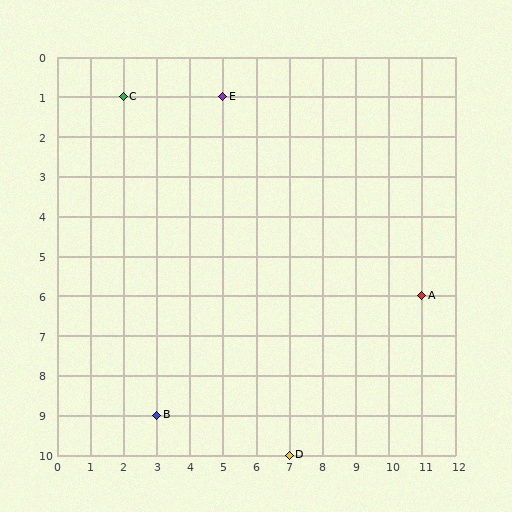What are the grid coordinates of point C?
Point C is at grid coordinates (2, 1).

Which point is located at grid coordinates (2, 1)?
Point C is at (2, 1).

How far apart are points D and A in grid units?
Points D and A are 4 columns and 4 rows apart (about 5.7 grid units diagonally).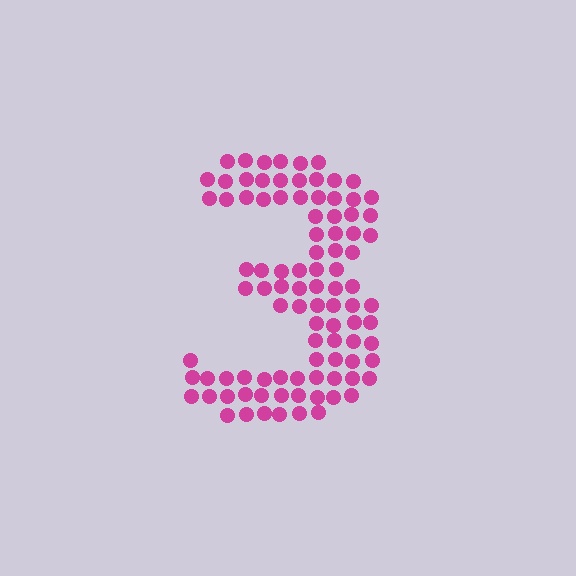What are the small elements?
The small elements are circles.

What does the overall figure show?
The overall figure shows the digit 3.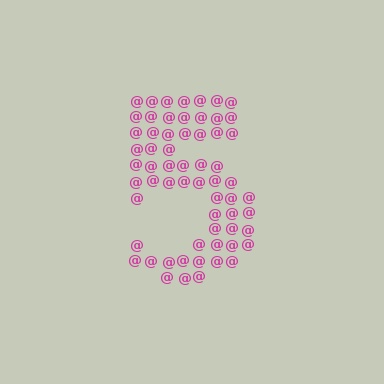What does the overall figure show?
The overall figure shows the digit 5.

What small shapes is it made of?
It is made of small at signs.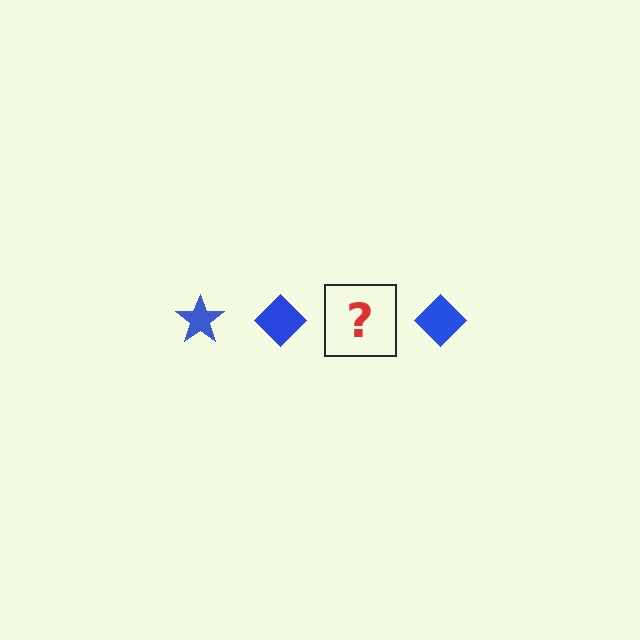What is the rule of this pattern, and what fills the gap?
The rule is that the pattern cycles through star, diamond shapes in blue. The gap should be filled with a blue star.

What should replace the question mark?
The question mark should be replaced with a blue star.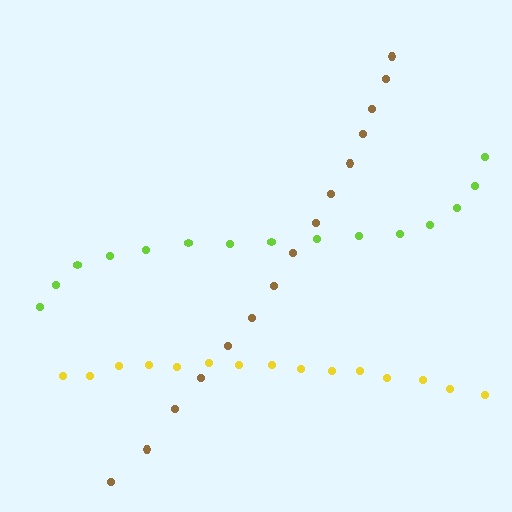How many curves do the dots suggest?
There are 3 distinct paths.